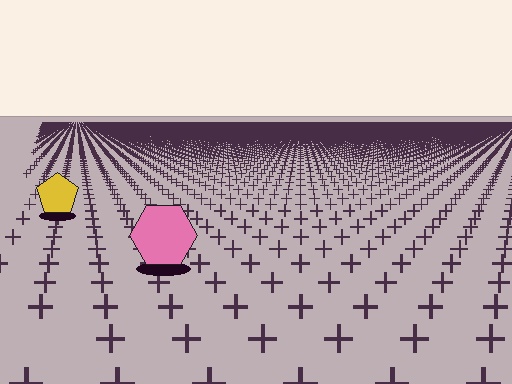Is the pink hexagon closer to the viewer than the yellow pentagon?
Yes. The pink hexagon is closer — you can tell from the texture gradient: the ground texture is coarser near it.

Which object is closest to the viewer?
The pink hexagon is closest. The texture marks near it are larger and more spread out.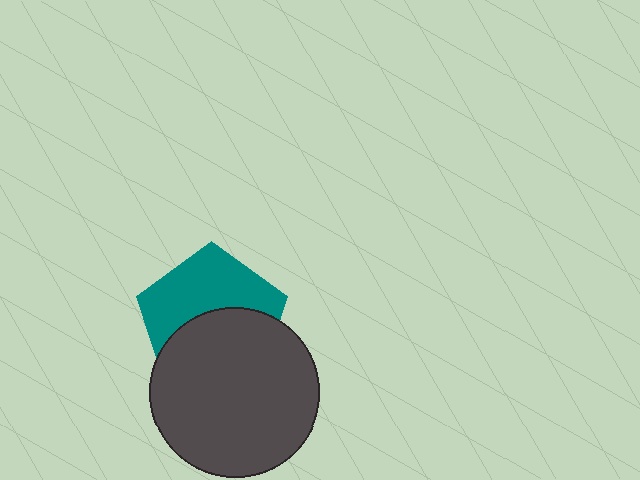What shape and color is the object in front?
The object in front is a dark gray circle.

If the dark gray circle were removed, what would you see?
You would see the complete teal pentagon.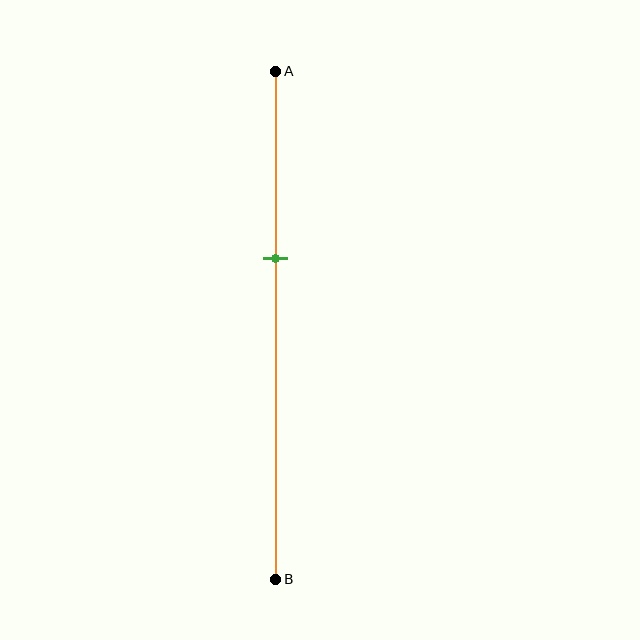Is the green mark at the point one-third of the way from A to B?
No, the mark is at about 35% from A, not at the 33% one-third point.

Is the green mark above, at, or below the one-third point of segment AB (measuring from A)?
The green mark is below the one-third point of segment AB.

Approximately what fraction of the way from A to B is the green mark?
The green mark is approximately 35% of the way from A to B.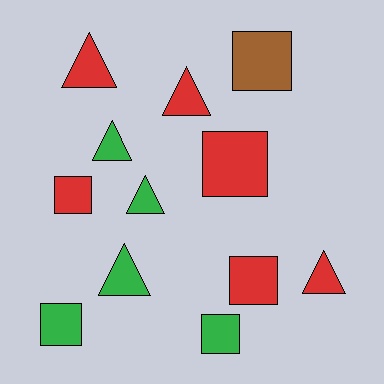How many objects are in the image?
There are 12 objects.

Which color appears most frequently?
Red, with 6 objects.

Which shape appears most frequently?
Square, with 6 objects.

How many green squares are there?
There are 2 green squares.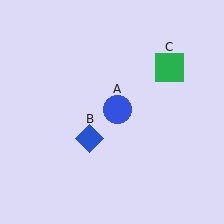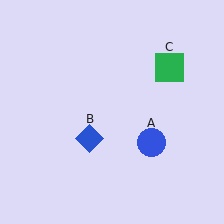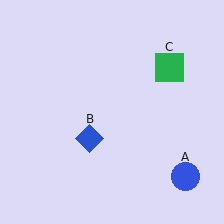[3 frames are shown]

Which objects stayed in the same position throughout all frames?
Blue diamond (object B) and green square (object C) remained stationary.